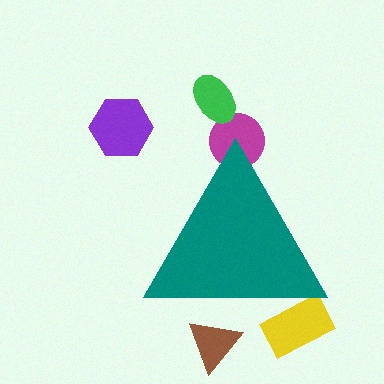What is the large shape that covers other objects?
A teal triangle.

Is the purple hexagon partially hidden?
No, the purple hexagon is fully visible.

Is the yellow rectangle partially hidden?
Yes, the yellow rectangle is partially hidden behind the teal triangle.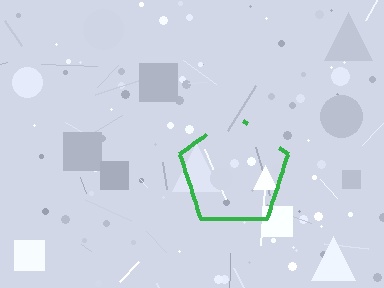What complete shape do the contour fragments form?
The contour fragments form a pentagon.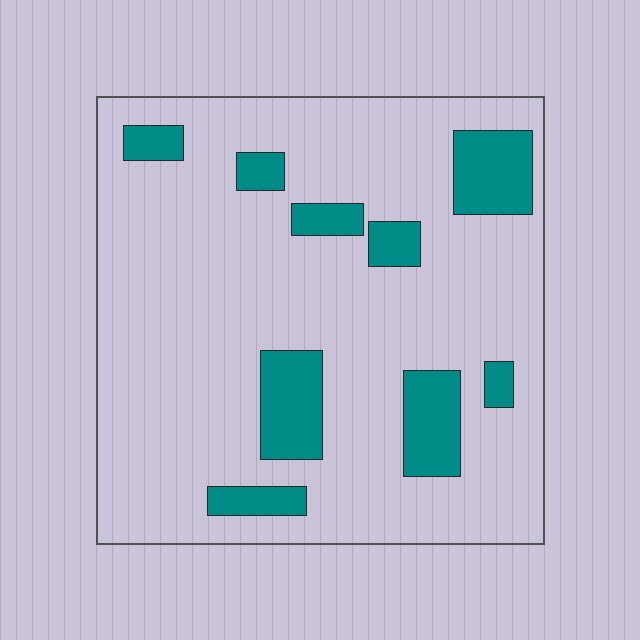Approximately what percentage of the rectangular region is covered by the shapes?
Approximately 15%.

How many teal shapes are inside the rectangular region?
9.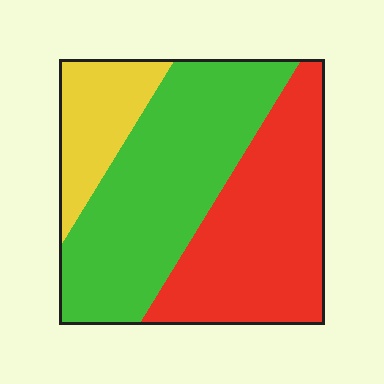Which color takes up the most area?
Green, at roughly 45%.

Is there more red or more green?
Green.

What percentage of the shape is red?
Red takes up about two fifths (2/5) of the shape.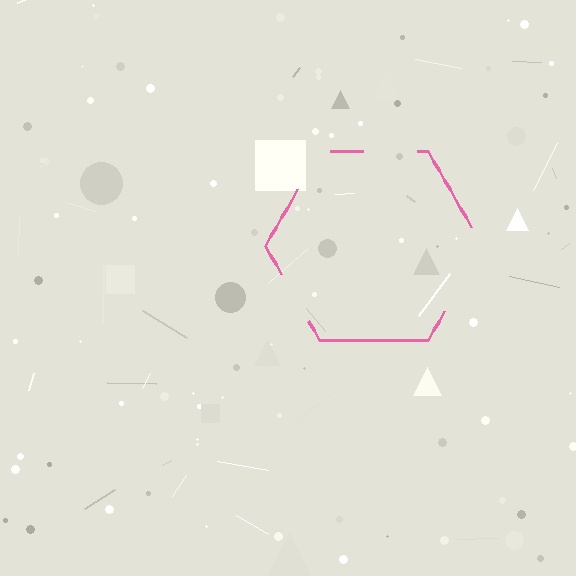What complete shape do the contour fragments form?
The contour fragments form a hexagon.